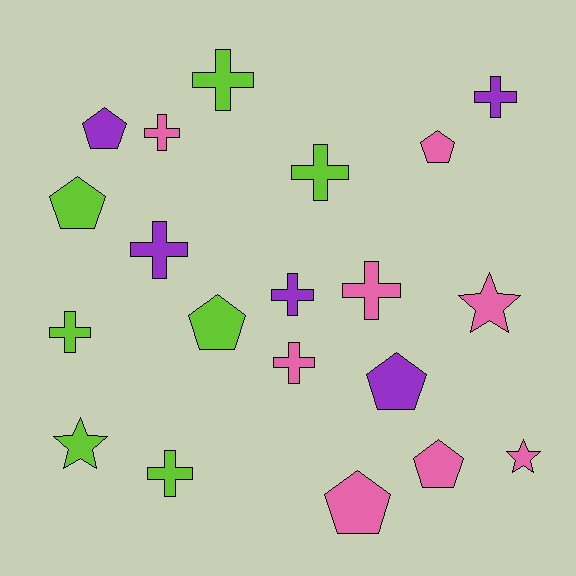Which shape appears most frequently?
Cross, with 10 objects.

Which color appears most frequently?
Pink, with 8 objects.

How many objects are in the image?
There are 20 objects.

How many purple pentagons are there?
There are 2 purple pentagons.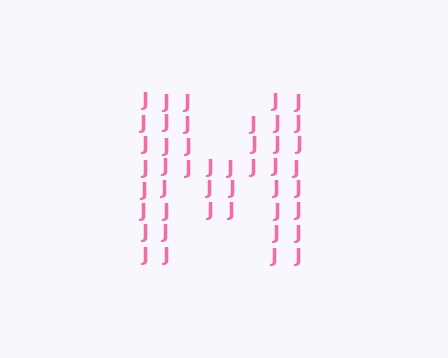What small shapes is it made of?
It is made of small letter J's.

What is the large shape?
The large shape is the letter M.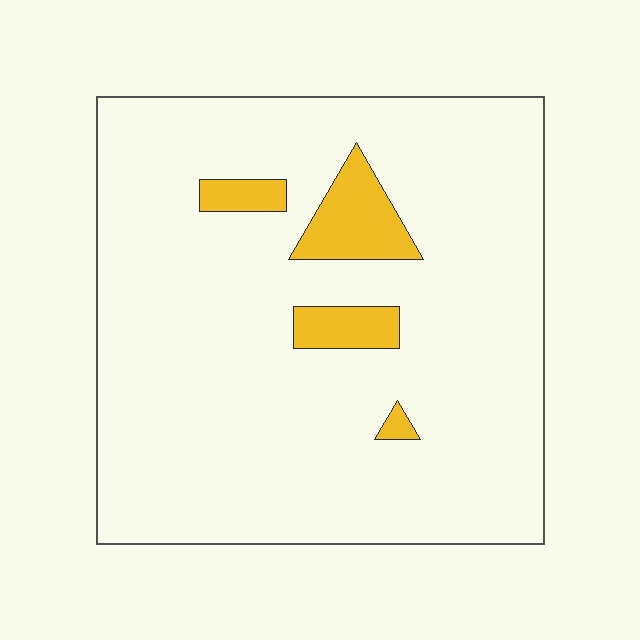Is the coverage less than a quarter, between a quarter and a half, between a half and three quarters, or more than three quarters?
Less than a quarter.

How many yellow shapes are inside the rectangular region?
4.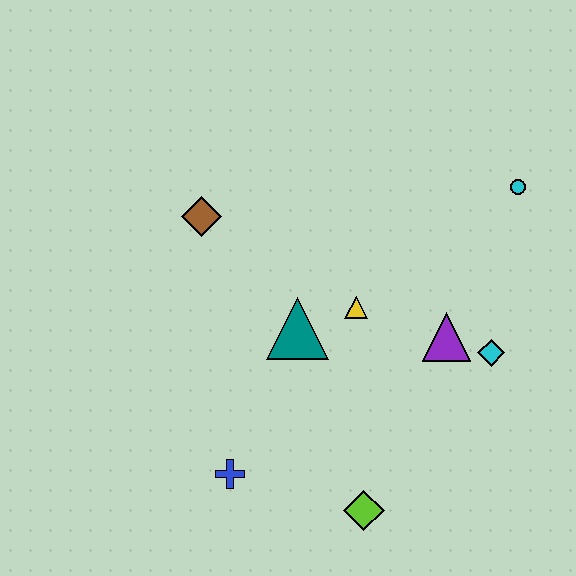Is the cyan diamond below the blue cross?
No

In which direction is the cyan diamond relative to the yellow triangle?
The cyan diamond is to the right of the yellow triangle.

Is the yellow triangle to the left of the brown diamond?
No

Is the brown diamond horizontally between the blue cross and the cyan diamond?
No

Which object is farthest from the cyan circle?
The blue cross is farthest from the cyan circle.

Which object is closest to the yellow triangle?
The teal triangle is closest to the yellow triangle.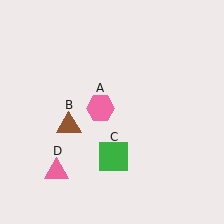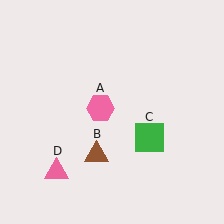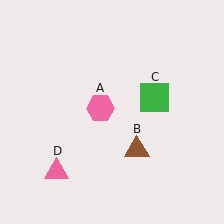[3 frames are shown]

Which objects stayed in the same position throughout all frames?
Pink hexagon (object A) and pink triangle (object D) remained stationary.